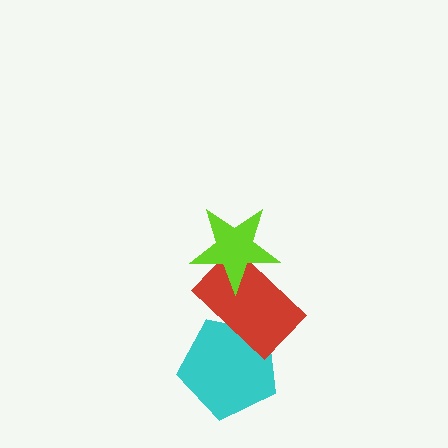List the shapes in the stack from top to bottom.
From top to bottom: the lime star, the red rectangle, the cyan pentagon.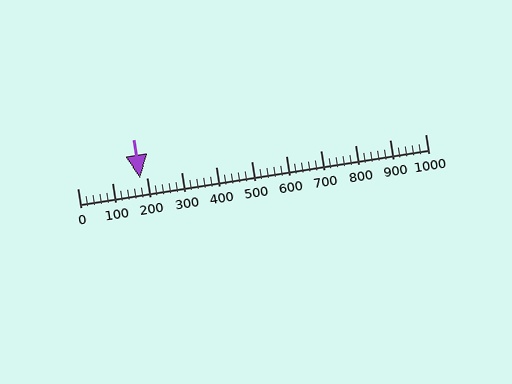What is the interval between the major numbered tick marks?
The major tick marks are spaced 100 units apart.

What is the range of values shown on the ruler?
The ruler shows values from 0 to 1000.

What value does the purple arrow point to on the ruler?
The purple arrow points to approximately 180.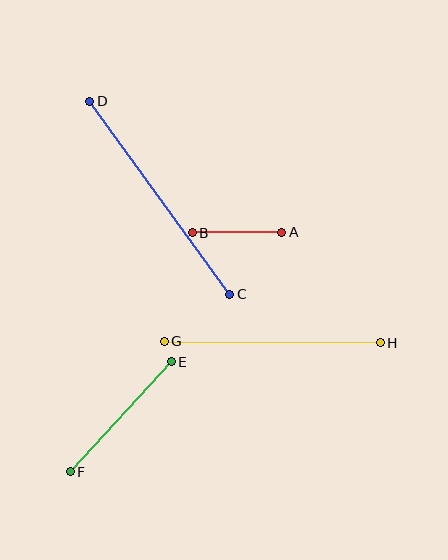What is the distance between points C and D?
The distance is approximately 238 pixels.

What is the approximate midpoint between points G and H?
The midpoint is at approximately (272, 342) pixels.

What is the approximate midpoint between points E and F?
The midpoint is at approximately (121, 417) pixels.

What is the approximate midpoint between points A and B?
The midpoint is at approximately (237, 232) pixels.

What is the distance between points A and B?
The distance is approximately 89 pixels.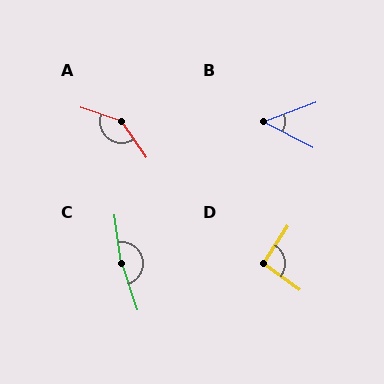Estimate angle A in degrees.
Approximately 143 degrees.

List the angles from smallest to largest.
B (48°), D (93°), A (143°), C (169°).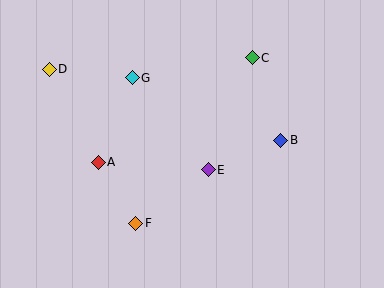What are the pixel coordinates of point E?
Point E is at (208, 170).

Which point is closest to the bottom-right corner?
Point B is closest to the bottom-right corner.